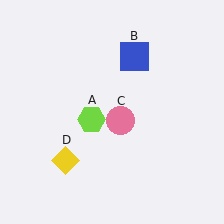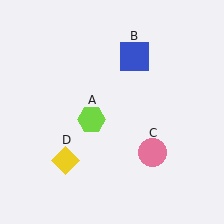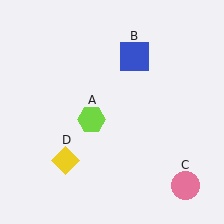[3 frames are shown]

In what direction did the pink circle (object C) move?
The pink circle (object C) moved down and to the right.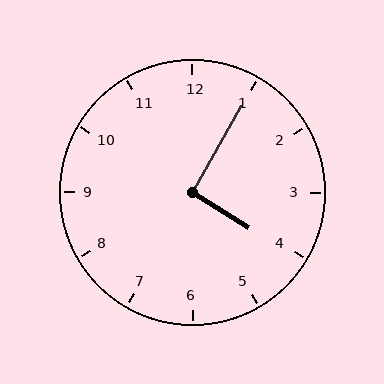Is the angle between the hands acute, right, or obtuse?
It is right.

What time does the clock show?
4:05.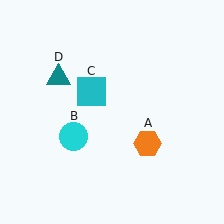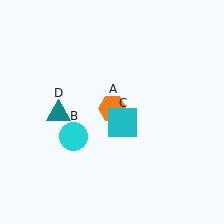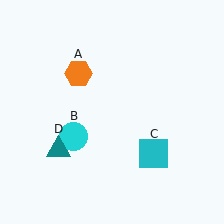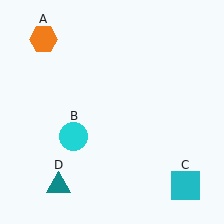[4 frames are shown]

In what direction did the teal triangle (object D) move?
The teal triangle (object D) moved down.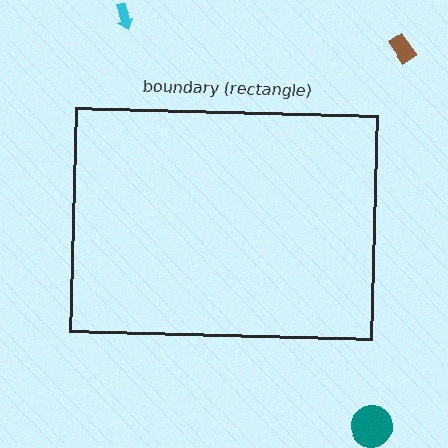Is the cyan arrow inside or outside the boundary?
Outside.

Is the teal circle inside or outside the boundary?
Outside.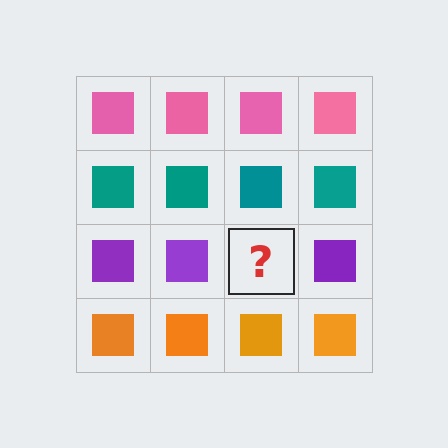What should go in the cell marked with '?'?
The missing cell should contain a purple square.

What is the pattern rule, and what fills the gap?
The rule is that each row has a consistent color. The gap should be filled with a purple square.